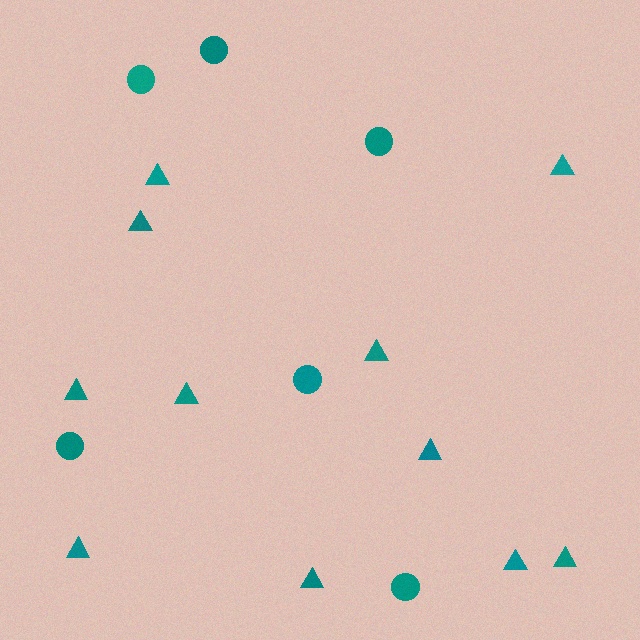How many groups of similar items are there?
There are 2 groups: one group of triangles (11) and one group of circles (6).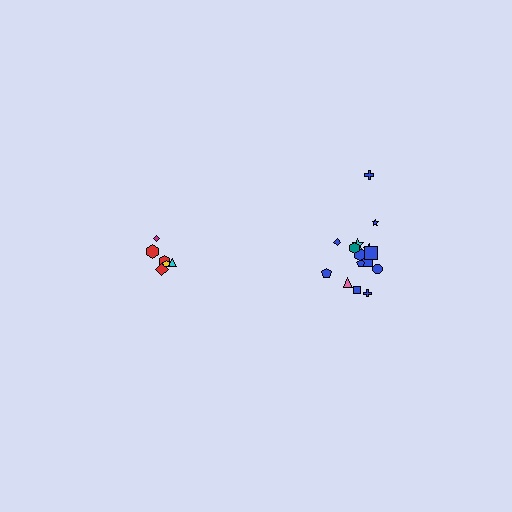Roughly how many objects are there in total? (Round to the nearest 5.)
Roughly 20 objects in total.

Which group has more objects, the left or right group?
The right group.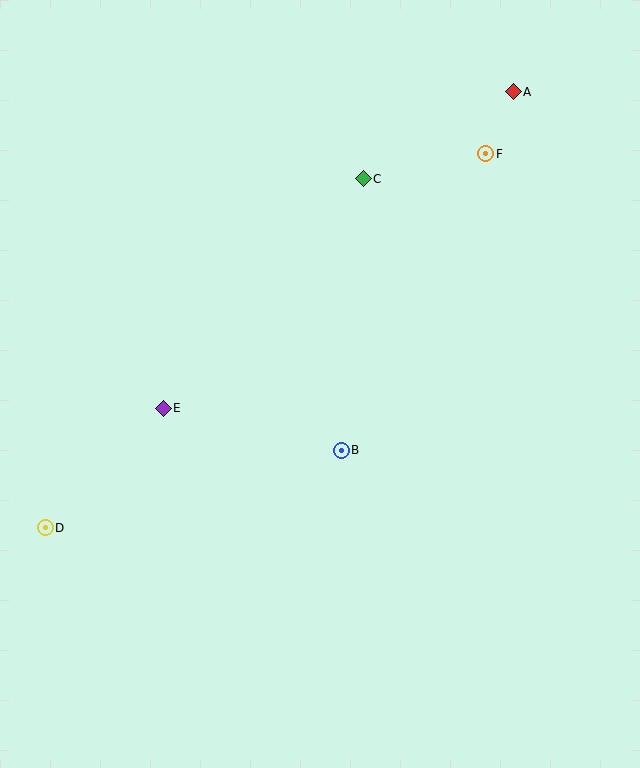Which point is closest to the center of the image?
Point B at (341, 451) is closest to the center.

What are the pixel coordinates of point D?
Point D is at (45, 528).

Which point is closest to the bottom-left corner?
Point D is closest to the bottom-left corner.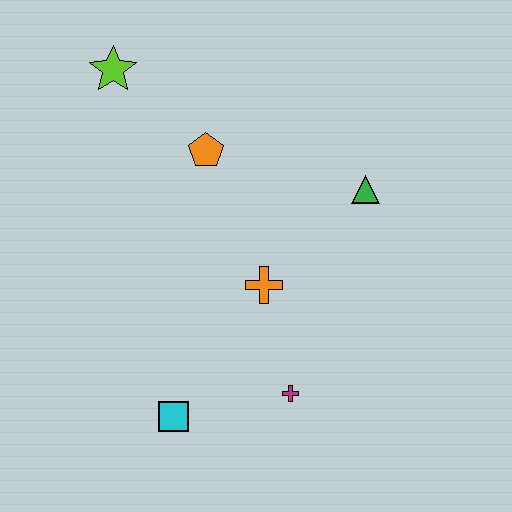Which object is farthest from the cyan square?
The lime star is farthest from the cyan square.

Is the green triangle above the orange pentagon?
No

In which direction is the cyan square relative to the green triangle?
The cyan square is below the green triangle.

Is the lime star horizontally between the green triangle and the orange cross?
No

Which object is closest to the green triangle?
The orange cross is closest to the green triangle.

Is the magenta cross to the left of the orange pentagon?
No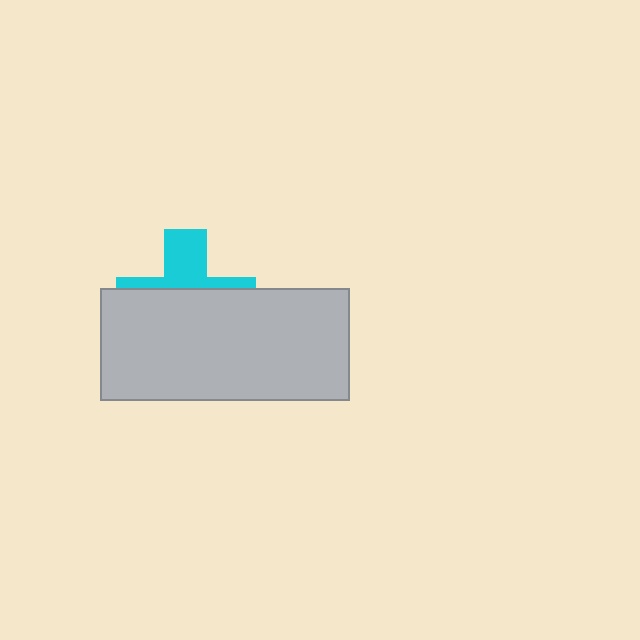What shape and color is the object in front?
The object in front is a light gray rectangle.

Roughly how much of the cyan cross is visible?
A small part of it is visible (roughly 34%).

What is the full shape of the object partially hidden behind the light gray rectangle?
The partially hidden object is a cyan cross.